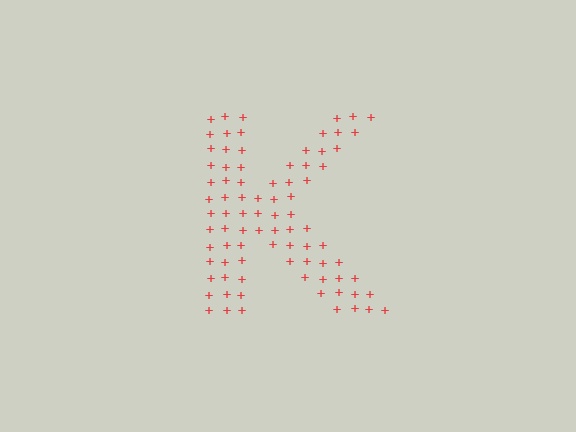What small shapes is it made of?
It is made of small plus signs.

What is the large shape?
The large shape is the letter K.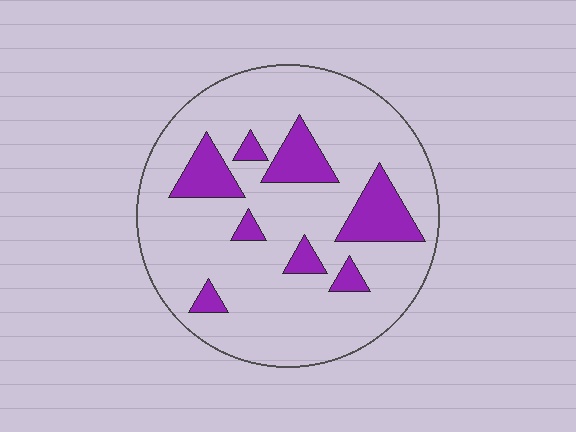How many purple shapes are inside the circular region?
8.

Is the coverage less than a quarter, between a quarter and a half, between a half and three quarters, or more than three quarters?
Less than a quarter.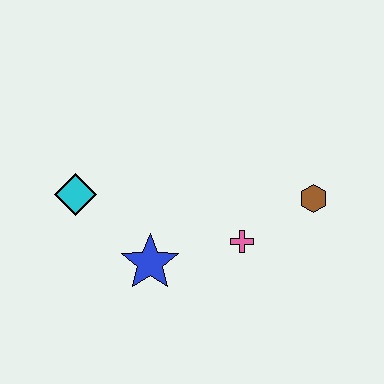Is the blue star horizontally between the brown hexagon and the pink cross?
No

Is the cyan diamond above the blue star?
Yes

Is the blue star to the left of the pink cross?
Yes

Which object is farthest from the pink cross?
The cyan diamond is farthest from the pink cross.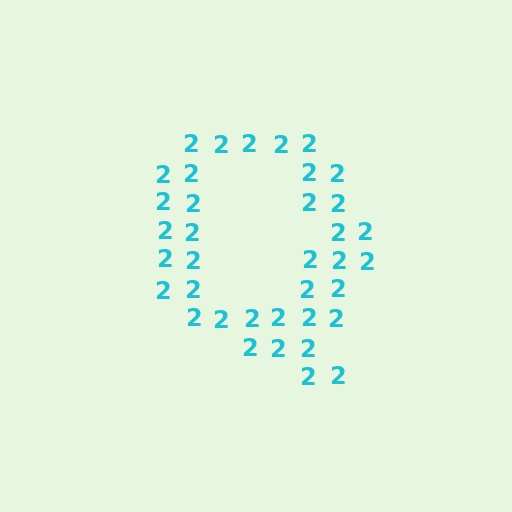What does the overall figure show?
The overall figure shows the letter Q.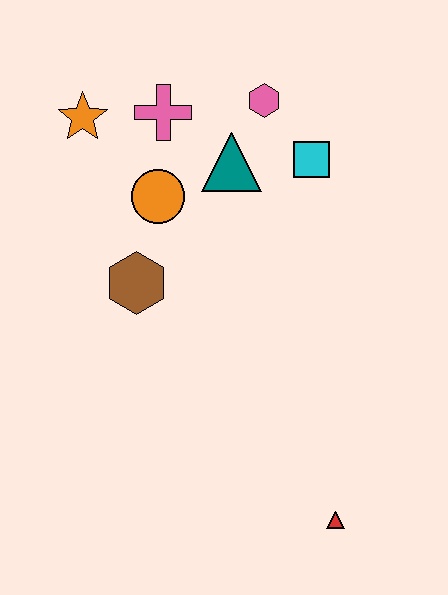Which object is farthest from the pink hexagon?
The red triangle is farthest from the pink hexagon.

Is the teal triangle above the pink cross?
No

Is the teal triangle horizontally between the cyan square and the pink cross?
Yes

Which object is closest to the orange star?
The pink cross is closest to the orange star.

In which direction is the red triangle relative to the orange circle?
The red triangle is below the orange circle.